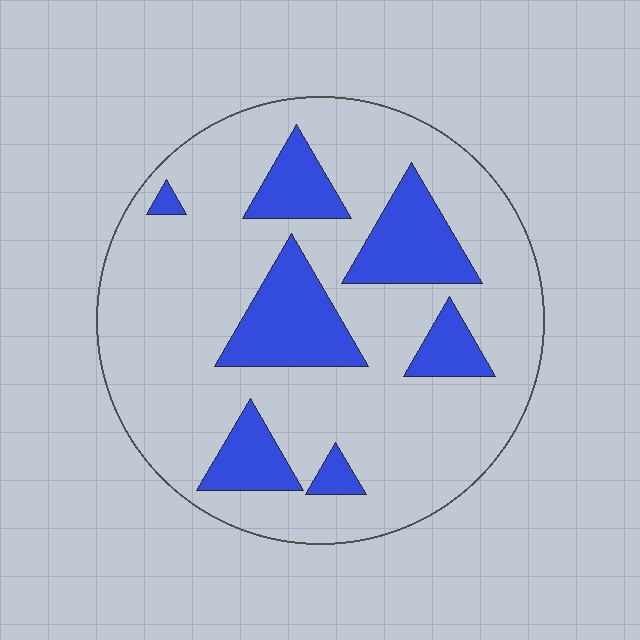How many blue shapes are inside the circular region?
7.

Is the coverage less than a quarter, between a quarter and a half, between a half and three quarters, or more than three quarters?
Less than a quarter.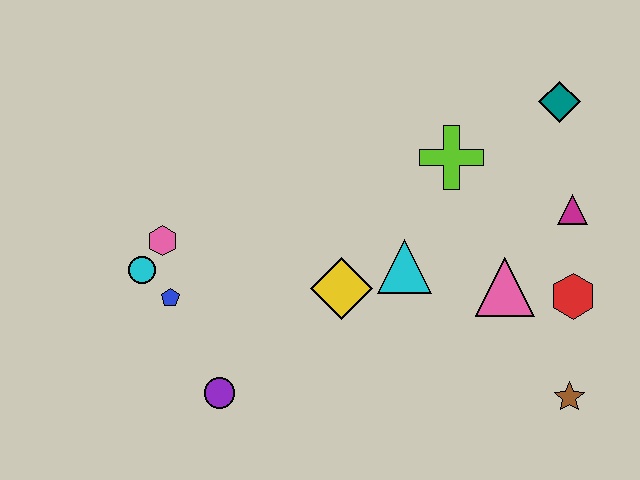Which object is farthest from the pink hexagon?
The brown star is farthest from the pink hexagon.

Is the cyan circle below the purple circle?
No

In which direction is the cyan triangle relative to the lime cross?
The cyan triangle is below the lime cross.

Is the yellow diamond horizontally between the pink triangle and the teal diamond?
No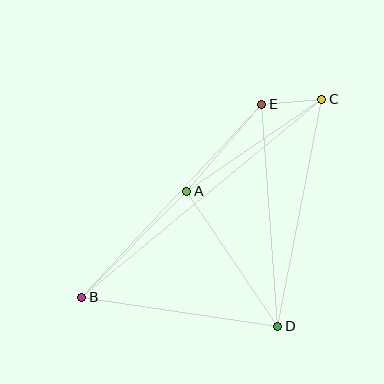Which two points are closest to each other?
Points C and E are closest to each other.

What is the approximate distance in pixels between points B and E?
The distance between B and E is approximately 264 pixels.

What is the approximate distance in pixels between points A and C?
The distance between A and C is approximately 163 pixels.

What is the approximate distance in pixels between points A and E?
The distance between A and E is approximately 115 pixels.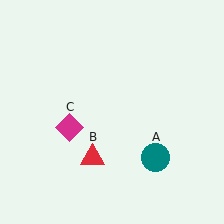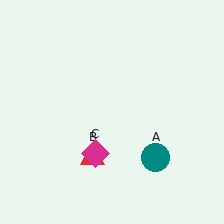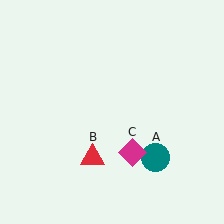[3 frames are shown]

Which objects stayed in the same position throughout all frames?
Teal circle (object A) and red triangle (object B) remained stationary.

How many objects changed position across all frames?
1 object changed position: magenta diamond (object C).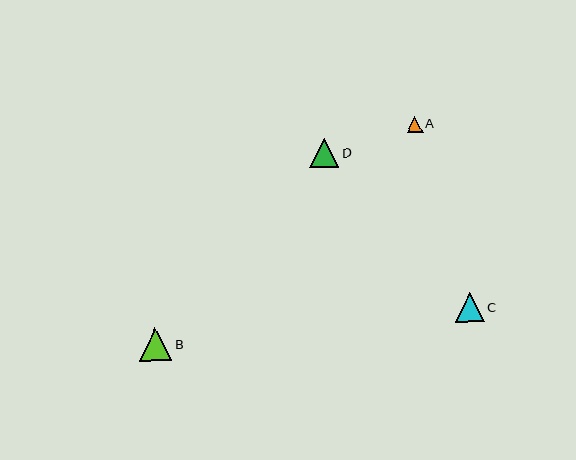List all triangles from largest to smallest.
From largest to smallest: B, D, C, A.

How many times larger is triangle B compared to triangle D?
Triangle B is approximately 1.1 times the size of triangle D.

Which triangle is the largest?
Triangle B is the largest with a size of approximately 33 pixels.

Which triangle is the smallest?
Triangle A is the smallest with a size of approximately 16 pixels.